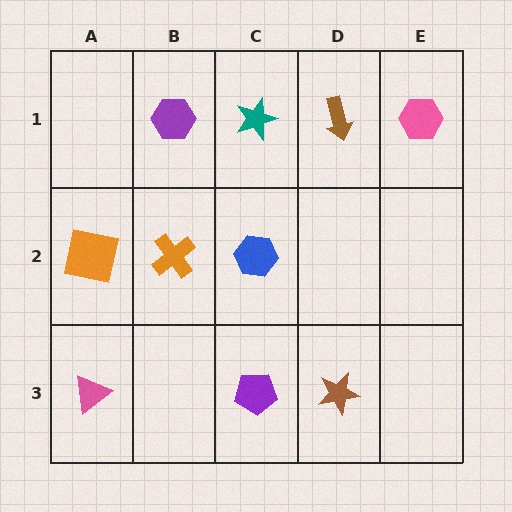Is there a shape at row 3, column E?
No, that cell is empty.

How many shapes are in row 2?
3 shapes.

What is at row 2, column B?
An orange cross.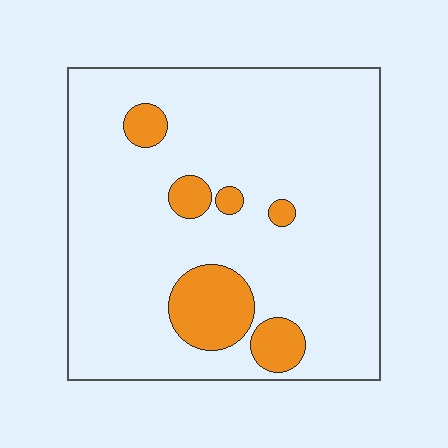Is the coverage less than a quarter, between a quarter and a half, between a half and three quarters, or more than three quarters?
Less than a quarter.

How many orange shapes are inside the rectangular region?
6.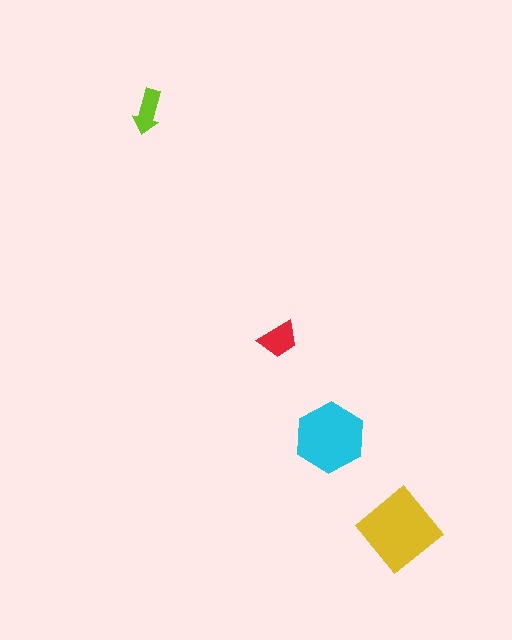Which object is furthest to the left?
The lime arrow is leftmost.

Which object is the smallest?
The lime arrow.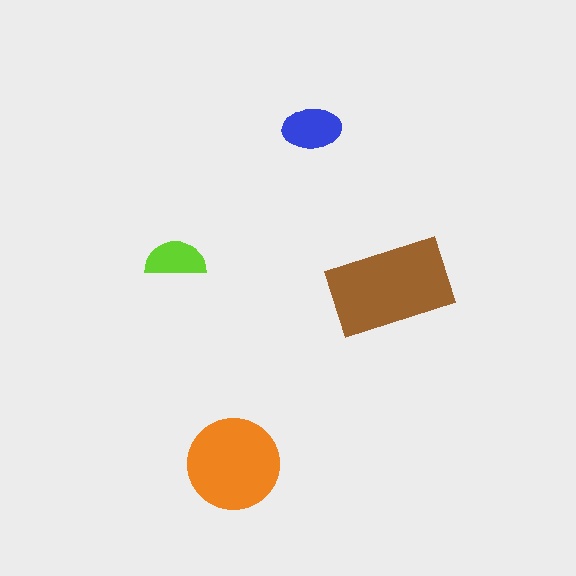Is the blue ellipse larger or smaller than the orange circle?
Smaller.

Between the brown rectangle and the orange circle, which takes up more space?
The brown rectangle.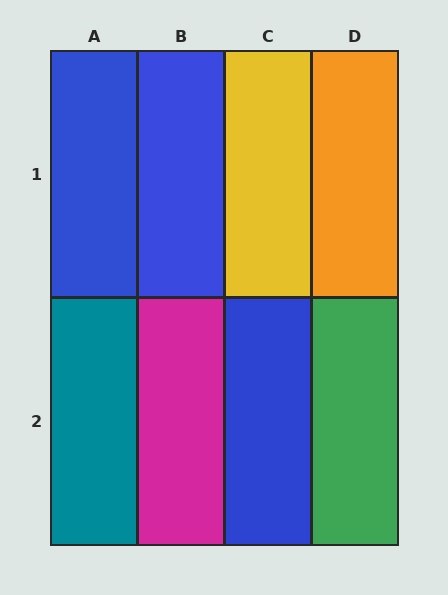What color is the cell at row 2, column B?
Magenta.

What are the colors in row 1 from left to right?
Blue, blue, yellow, orange.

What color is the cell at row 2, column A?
Teal.